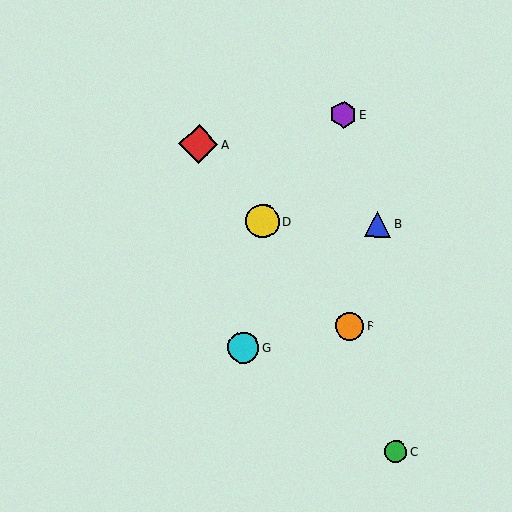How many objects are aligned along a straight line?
3 objects (A, D, F) are aligned along a straight line.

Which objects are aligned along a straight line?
Objects A, D, F are aligned along a straight line.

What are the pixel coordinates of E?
Object E is at (343, 115).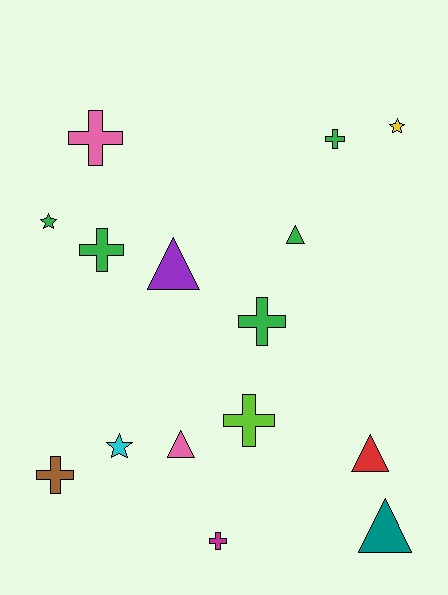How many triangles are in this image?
There are 5 triangles.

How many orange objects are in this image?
There are no orange objects.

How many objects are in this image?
There are 15 objects.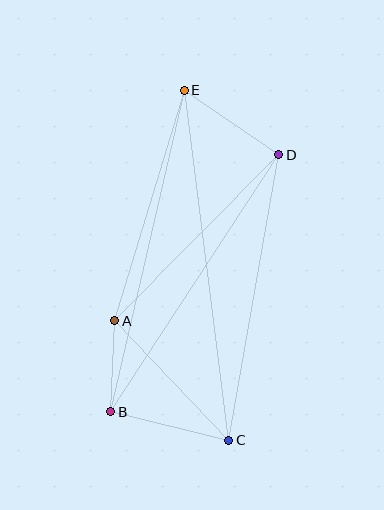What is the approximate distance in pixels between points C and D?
The distance between C and D is approximately 290 pixels.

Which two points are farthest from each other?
Points C and E are farthest from each other.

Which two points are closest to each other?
Points A and B are closest to each other.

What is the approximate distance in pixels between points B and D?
The distance between B and D is approximately 307 pixels.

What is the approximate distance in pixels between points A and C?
The distance between A and C is approximately 165 pixels.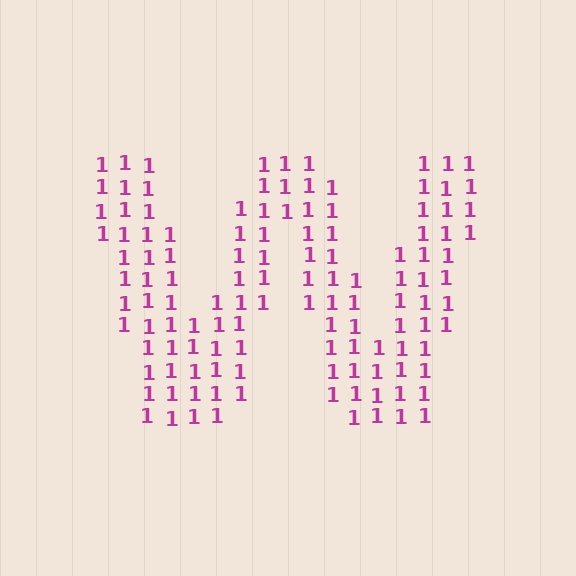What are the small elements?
The small elements are digit 1's.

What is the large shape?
The large shape is the letter W.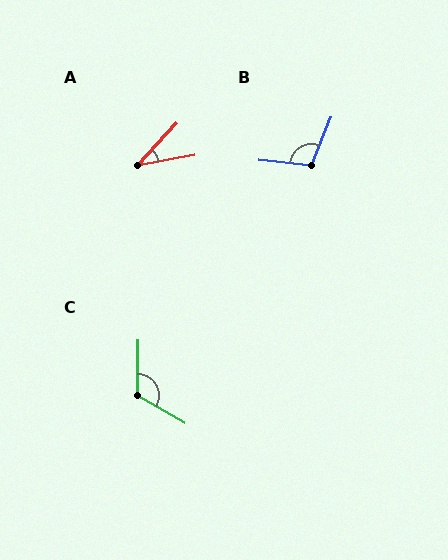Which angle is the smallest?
A, at approximately 37 degrees.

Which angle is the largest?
C, at approximately 120 degrees.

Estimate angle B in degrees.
Approximately 106 degrees.